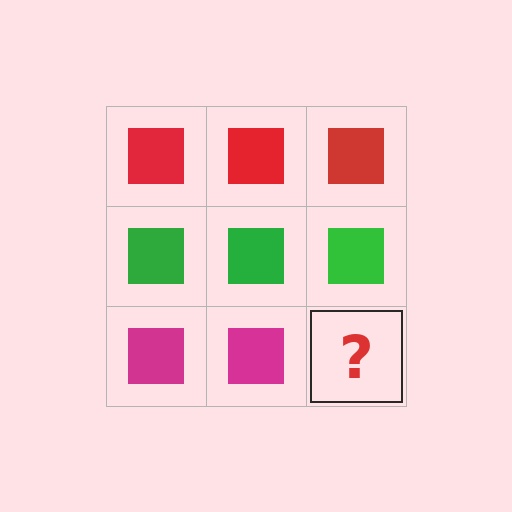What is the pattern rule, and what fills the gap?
The rule is that each row has a consistent color. The gap should be filled with a magenta square.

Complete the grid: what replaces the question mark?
The question mark should be replaced with a magenta square.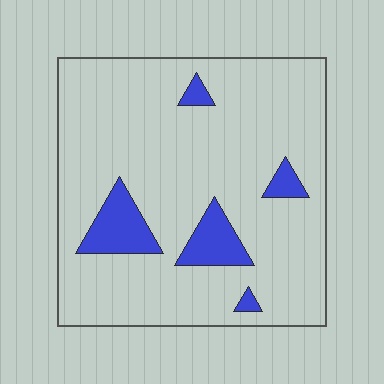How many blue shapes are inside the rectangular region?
5.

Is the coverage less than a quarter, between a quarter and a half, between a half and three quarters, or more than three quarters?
Less than a quarter.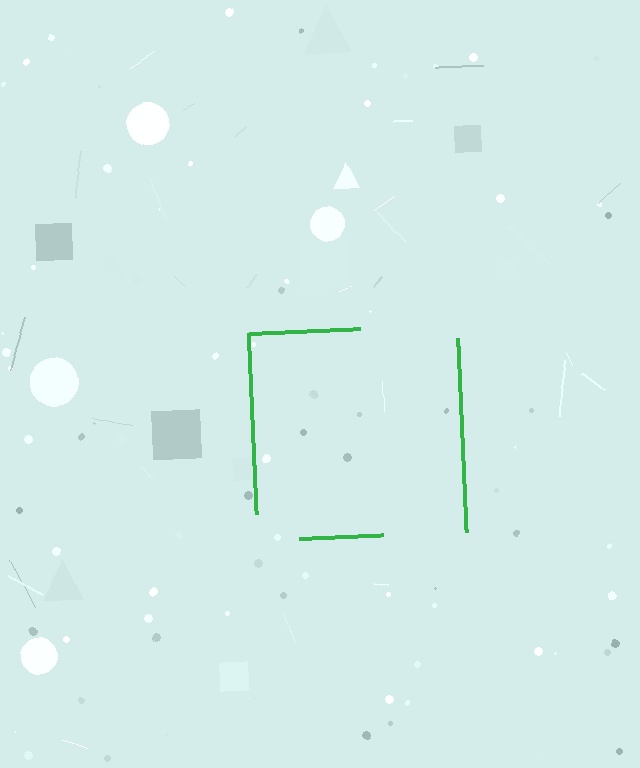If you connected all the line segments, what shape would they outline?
They would outline a square.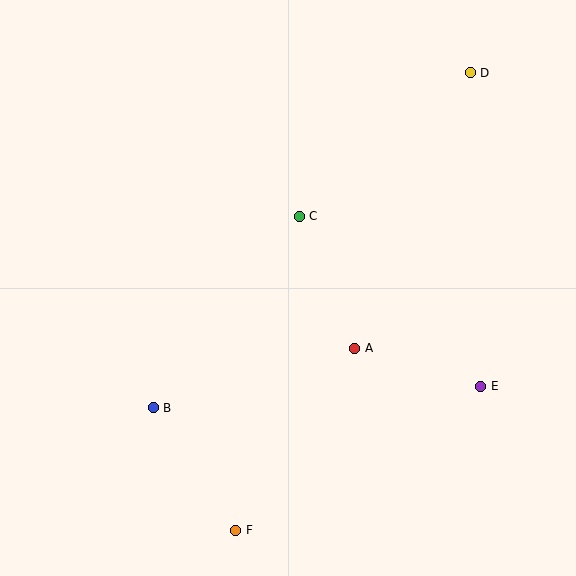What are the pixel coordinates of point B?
Point B is at (153, 408).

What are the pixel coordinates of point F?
Point F is at (236, 530).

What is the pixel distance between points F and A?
The distance between F and A is 217 pixels.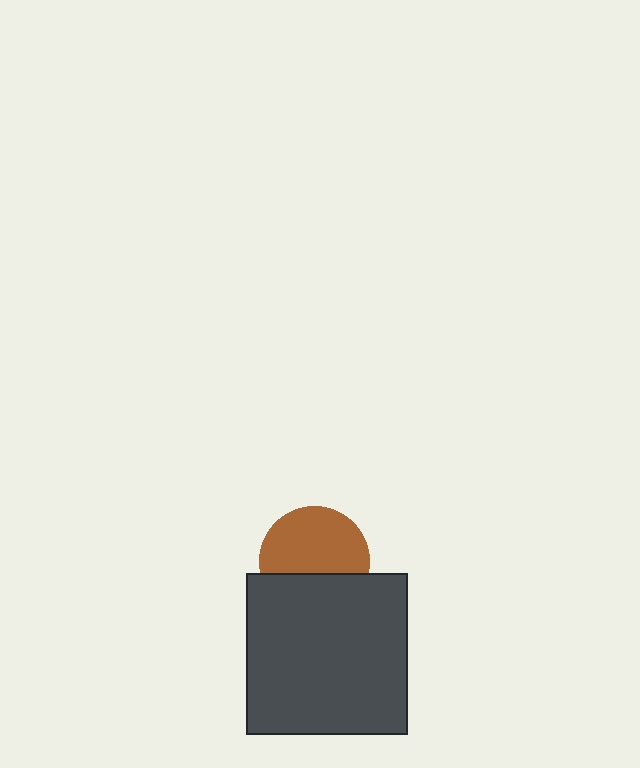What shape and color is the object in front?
The object in front is a dark gray square.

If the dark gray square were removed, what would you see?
You would see the complete brown circle.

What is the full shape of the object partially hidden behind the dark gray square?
The partially hidden object is a brown circle.